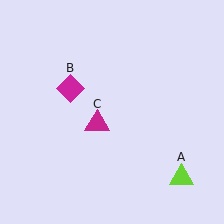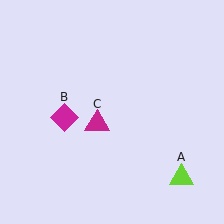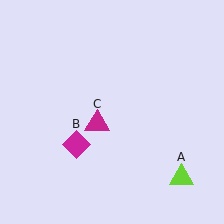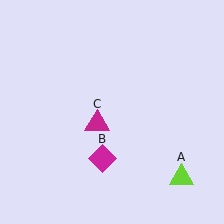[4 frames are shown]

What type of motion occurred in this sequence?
The magenta diamond (object B) rotated counterclockwise around the center of the scene.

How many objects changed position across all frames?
1 object changed position: magenta diamond (object B).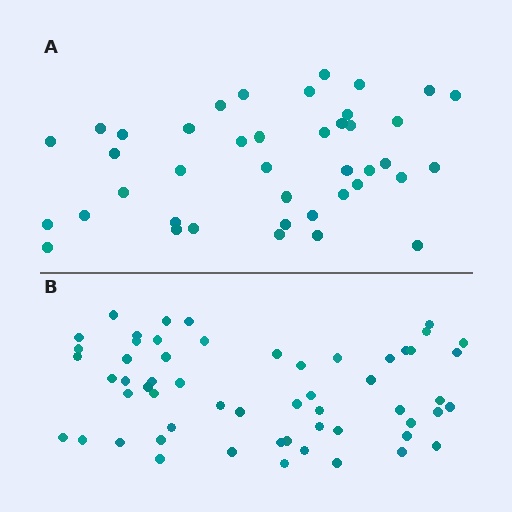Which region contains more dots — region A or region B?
Region B (the bottom region) has more dots.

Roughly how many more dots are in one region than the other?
Region B has approximately 15 more dots than region A.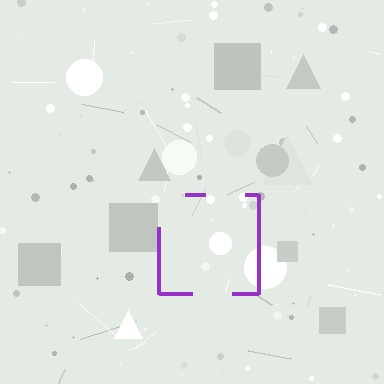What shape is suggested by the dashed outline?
The dashed outline suggests a square.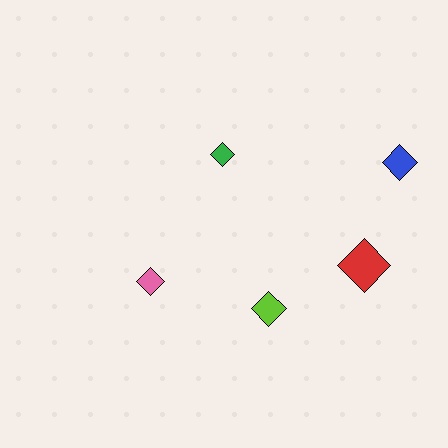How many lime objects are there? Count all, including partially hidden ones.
There is 1 lime object.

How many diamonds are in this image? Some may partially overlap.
There are 5 diamonds.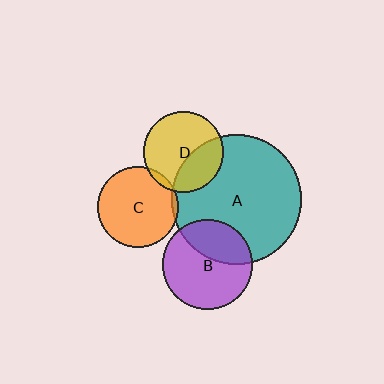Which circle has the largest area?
Circle A (teal).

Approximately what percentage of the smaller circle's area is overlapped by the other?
Approximately 35%.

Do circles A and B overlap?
Yes.